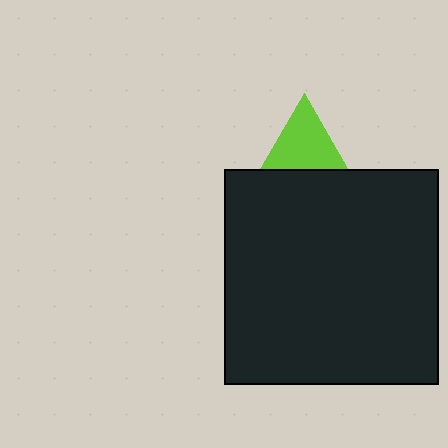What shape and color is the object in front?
The object in front is a black square.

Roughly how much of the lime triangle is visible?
A small part of it is visible (roughly 42%).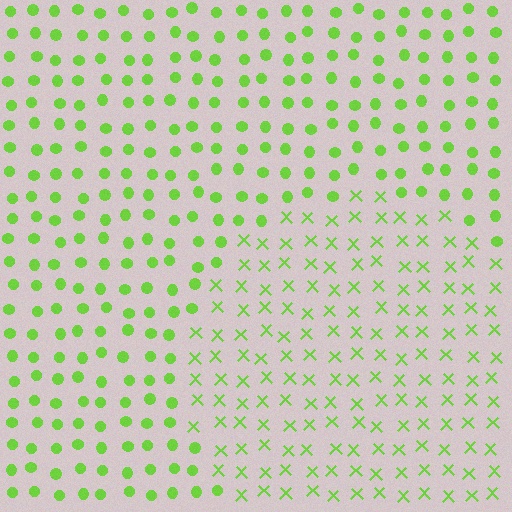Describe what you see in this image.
The image is filled with small lime elements arranged in a uniform grid. A circle-shaped region contains X marks, while the surrounding area contains circles. The boundary is defined purely by the change in element shape.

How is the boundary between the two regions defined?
The boundary is defined by a change in element shape: X marks inside vs. circles outside. All elements share the same color and spacing.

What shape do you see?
I see a circle.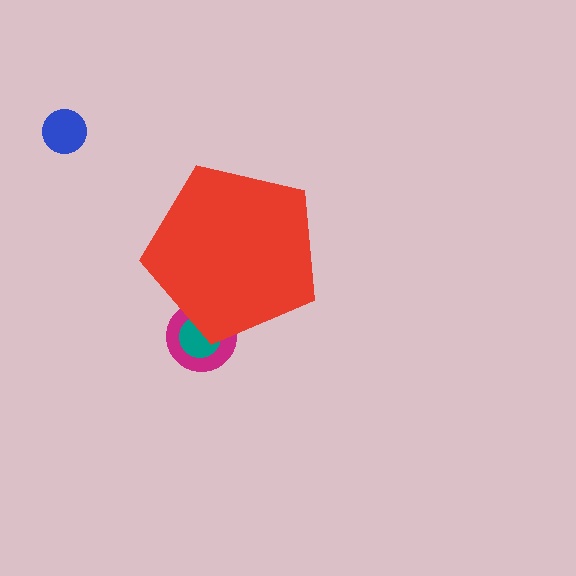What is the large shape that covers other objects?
A red pentagon.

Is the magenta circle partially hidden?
Yes, the magenta circle is partially hidden behind the red pentagon.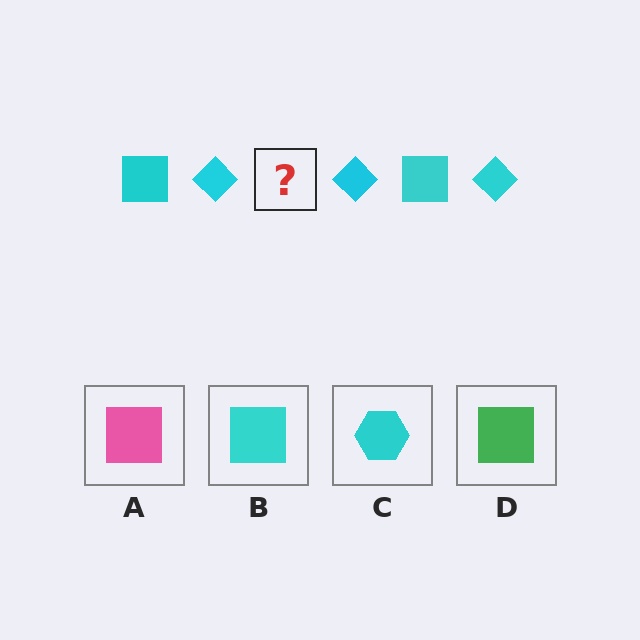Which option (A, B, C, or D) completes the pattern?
B.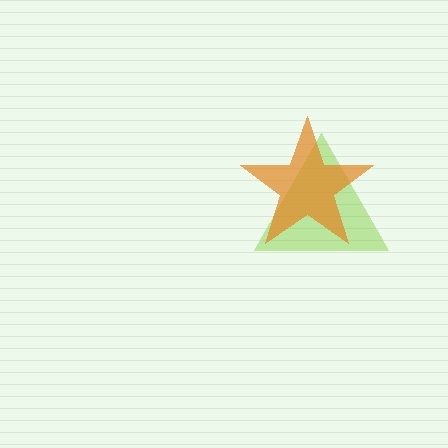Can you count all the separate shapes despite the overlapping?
Yes, there are 2 separate shapes.